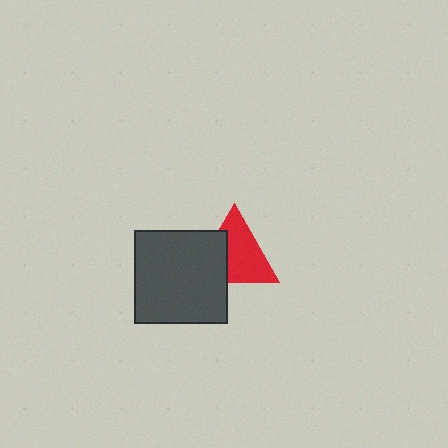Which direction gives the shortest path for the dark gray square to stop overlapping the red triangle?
Moving toward the lower-left gives the shortest separation.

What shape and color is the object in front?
The object in front is a dark gray square.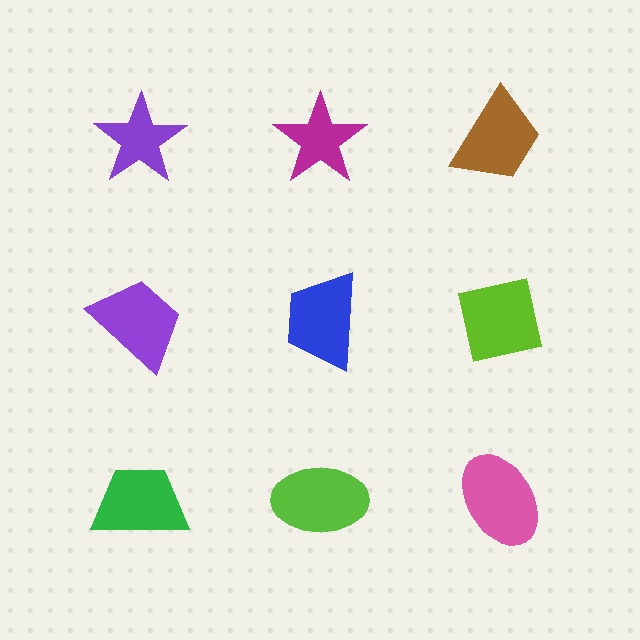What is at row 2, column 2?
A blue trapezoid.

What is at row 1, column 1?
A purple star.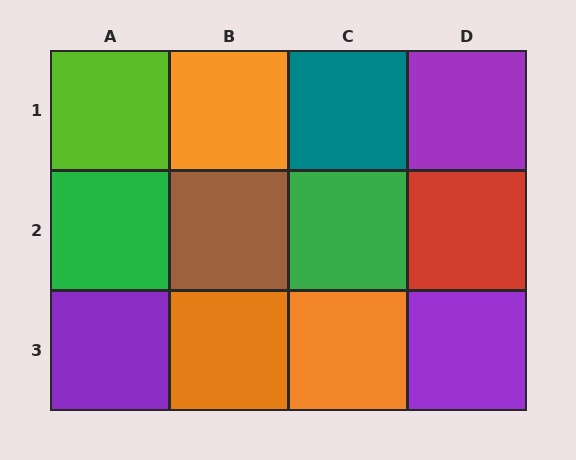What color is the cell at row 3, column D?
Purple.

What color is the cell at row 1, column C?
Teal.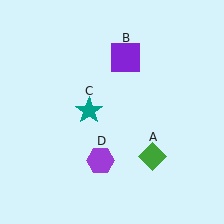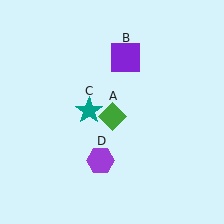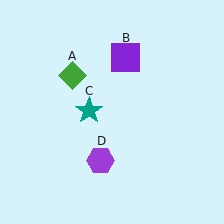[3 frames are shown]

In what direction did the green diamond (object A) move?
The green diamond (object A) moved up and to the left.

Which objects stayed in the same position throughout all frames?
Purple square (object B) and teal star (object C) and purple hexagon (object D) remained stationary.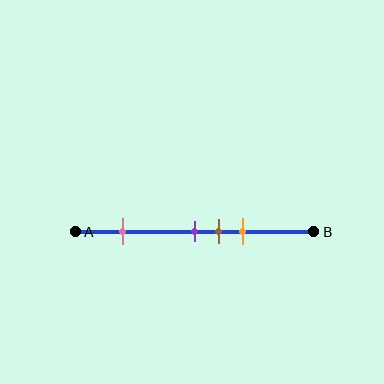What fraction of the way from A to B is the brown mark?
The brown mark is approximately 60% (0.6) of the way from A to B.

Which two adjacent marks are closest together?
The purple and brown marks are the closest adjacent pair.